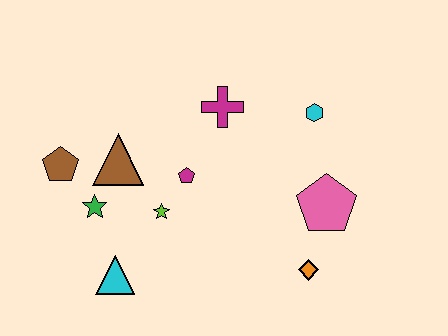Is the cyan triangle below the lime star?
Yes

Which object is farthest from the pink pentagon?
The brown pentagon is farthest from the pink pentagon.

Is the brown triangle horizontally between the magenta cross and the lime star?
No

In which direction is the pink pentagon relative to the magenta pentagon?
The pink pentagon is to the right of the magenta pentagon.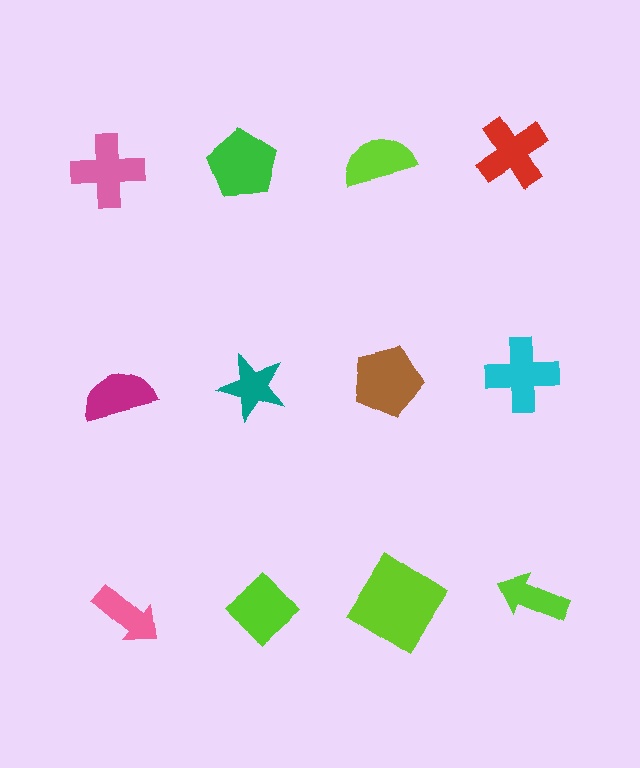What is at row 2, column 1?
A magenta semicircle.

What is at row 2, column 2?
A teal star.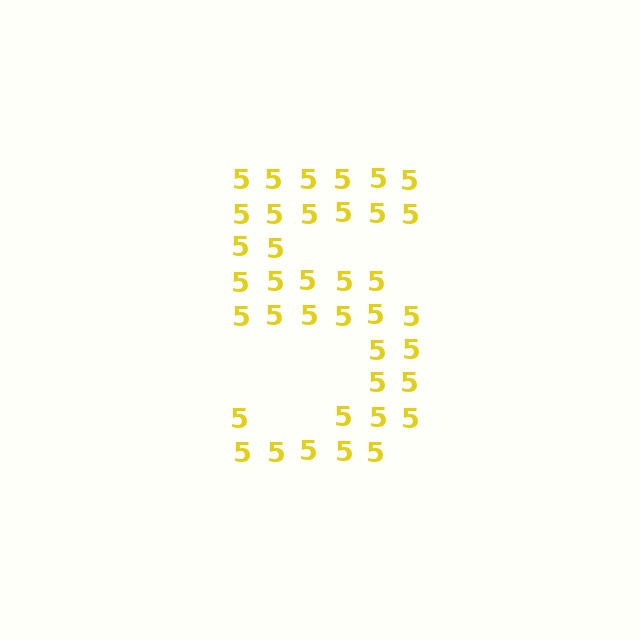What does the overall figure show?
The overall figure shows the digit 5.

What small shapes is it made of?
It is made of small digit 5's.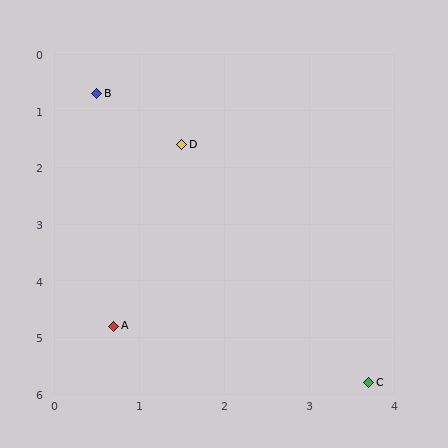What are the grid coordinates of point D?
Point D is at approximately (1.5, 1.6).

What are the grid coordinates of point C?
Point C is at approximately (3.7, 5.8).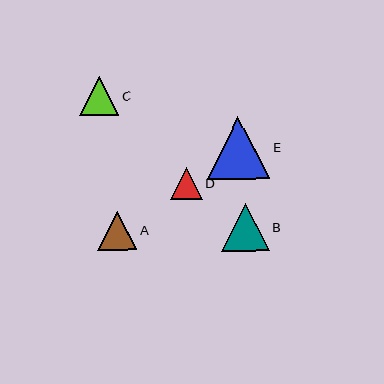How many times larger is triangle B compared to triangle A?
Triangle B is approximately 1.2 times the size of triangle A.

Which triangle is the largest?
Triangle E is the largest with a size of approximately 63 pixels.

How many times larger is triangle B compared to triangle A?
Triangle B is approximately 1.2 times the size of triangle A.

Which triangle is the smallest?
Triangle D is the smallest with a size of approximately 31 pixels.